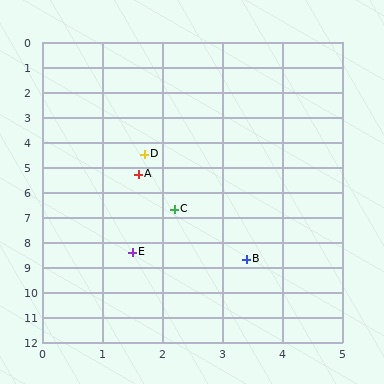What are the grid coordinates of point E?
Point E is at approximately (1.5, 8.4).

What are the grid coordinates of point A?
Point A is at approximately (1.6, 5.3).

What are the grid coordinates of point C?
Point C is at approximately (2.2, 6.7).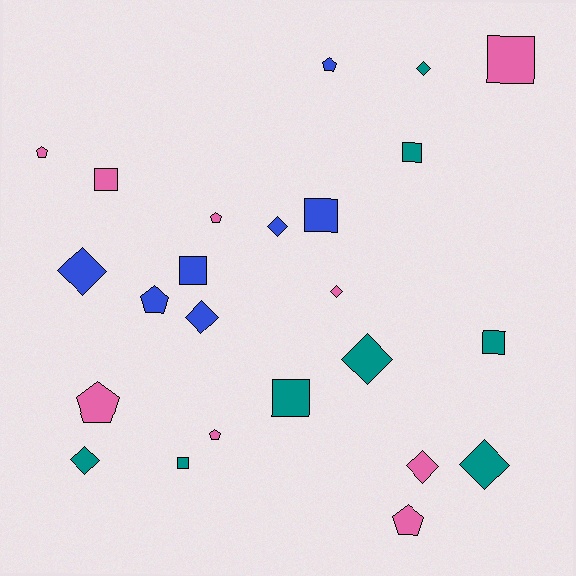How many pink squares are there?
There are 2 pink squares.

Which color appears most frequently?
Pink, with 9 objects.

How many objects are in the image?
There are 24 objects.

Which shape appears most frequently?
Diamond, with 9 objects.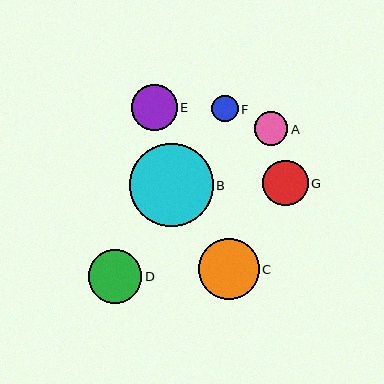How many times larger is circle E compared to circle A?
Circle E is approximately 1.4 times the size of circle A.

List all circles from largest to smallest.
From largest to smallest: B, C, D, E, G, A, F.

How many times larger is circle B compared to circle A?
Circle B is approximately 2.5 times the size of circle A.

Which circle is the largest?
Circle B is the largest with a size of approximately 83 pixels.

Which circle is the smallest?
Circle F is the smallest with a size of approximately 27 pixels.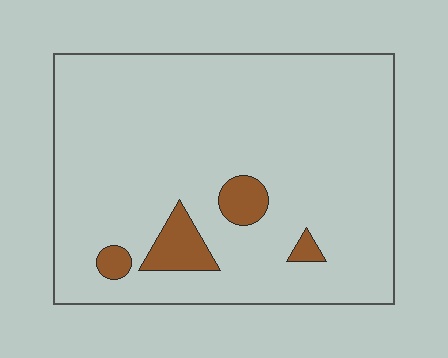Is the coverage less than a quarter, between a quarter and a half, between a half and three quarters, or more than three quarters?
Less than a quarter.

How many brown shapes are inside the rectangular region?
4.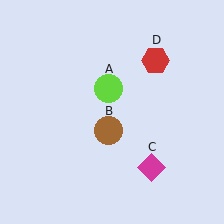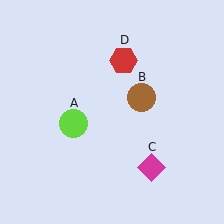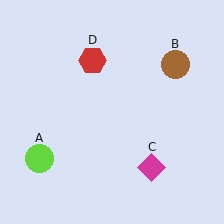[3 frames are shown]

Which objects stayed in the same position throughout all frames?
Magenta diamond (object C) remained stationary.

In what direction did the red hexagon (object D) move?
The red hexagon (object D) moved left.